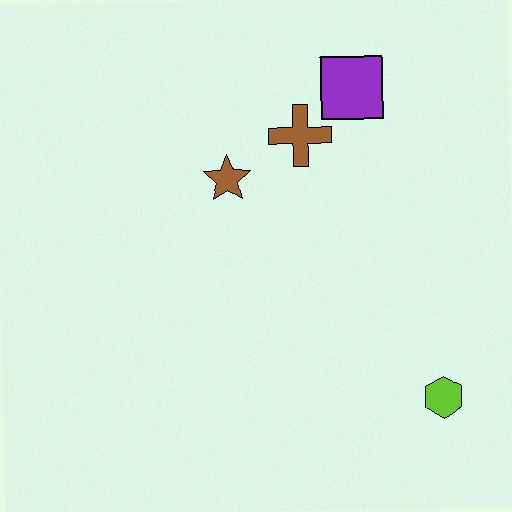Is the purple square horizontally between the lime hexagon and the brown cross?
Yes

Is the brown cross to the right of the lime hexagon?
No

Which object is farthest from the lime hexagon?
The purple square is farthest from the lime hexagon.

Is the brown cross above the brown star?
Yes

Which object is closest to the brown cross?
The purple square is closest to the brown cross.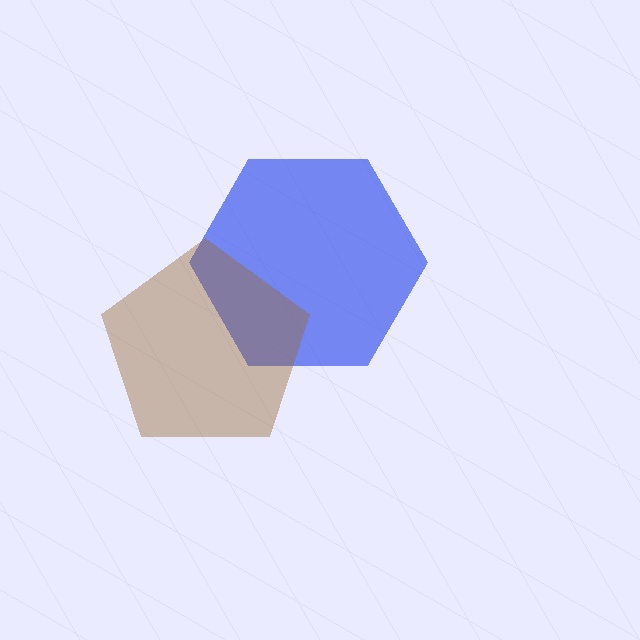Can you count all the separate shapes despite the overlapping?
Yes, there are 2 separate shapes.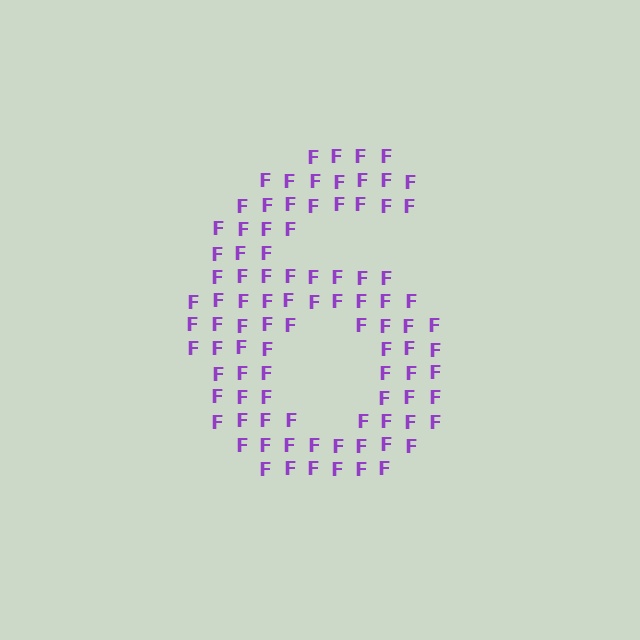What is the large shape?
The large shape is the digit 6.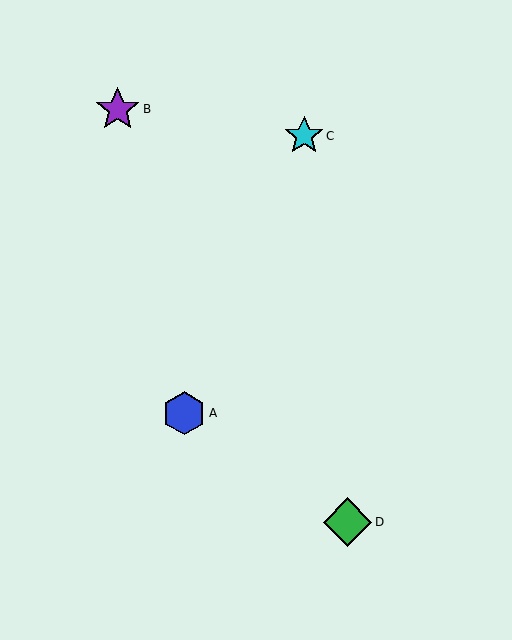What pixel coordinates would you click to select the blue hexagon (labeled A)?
Click at (184, 413) to select the blue hexagon A.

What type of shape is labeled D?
Shape D is a green diamond.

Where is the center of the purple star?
The center of the purple star is at (118, 109).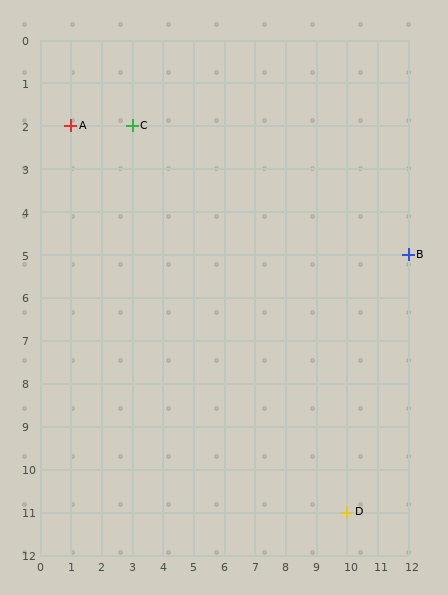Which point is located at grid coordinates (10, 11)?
Point D is at (10, 11).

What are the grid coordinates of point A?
Point A is at grid coordinates (1, 2).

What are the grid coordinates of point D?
Point D is at grid coordinates (10, 11).